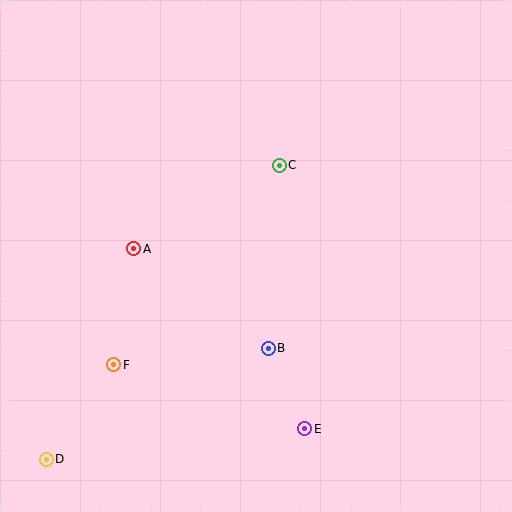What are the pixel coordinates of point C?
Point C is at (279, 165).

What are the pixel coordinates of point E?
Point E is at (305, 429).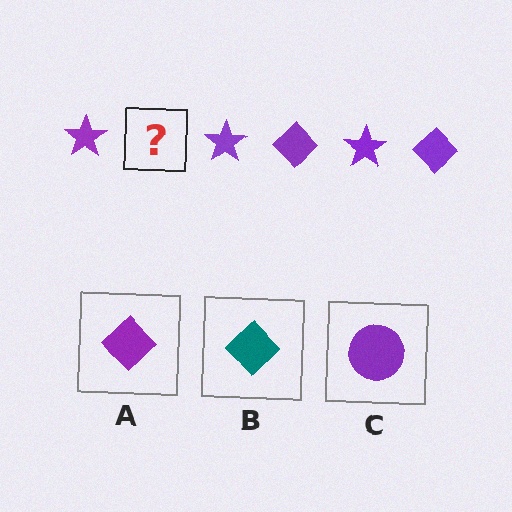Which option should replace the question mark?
Option A.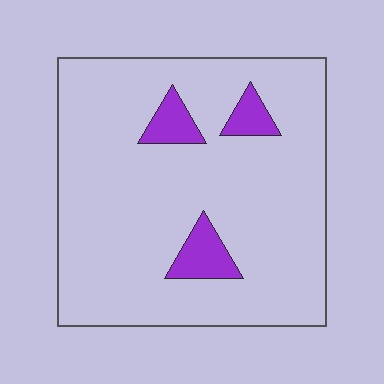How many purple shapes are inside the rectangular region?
3.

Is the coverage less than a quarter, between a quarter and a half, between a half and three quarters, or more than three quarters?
Less than a quarter.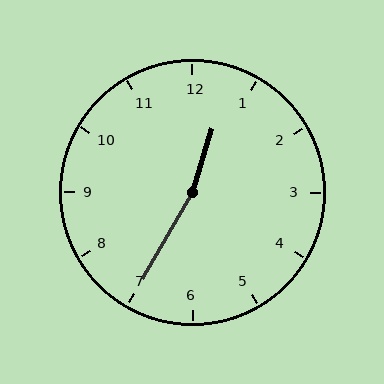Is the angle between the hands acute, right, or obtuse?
It is obtuse.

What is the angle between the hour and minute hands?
Approximately 168 degrees.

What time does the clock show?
12:35.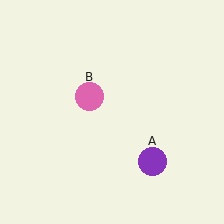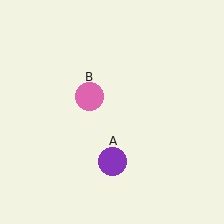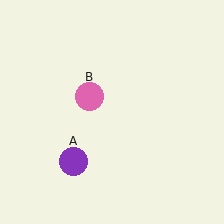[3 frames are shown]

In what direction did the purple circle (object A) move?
The purple circle (object A) moved left.